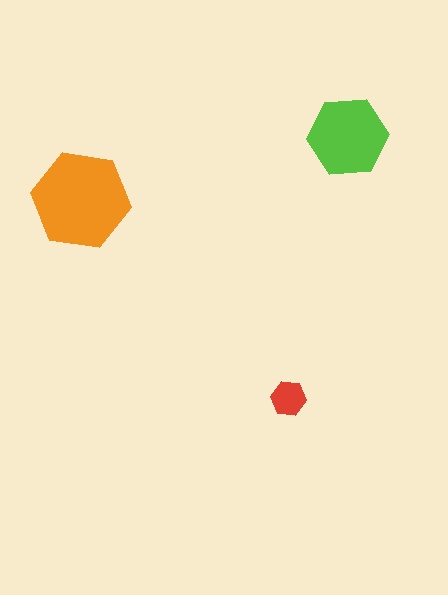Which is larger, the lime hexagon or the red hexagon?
The lime one.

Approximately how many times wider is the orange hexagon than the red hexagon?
About 3 times wider.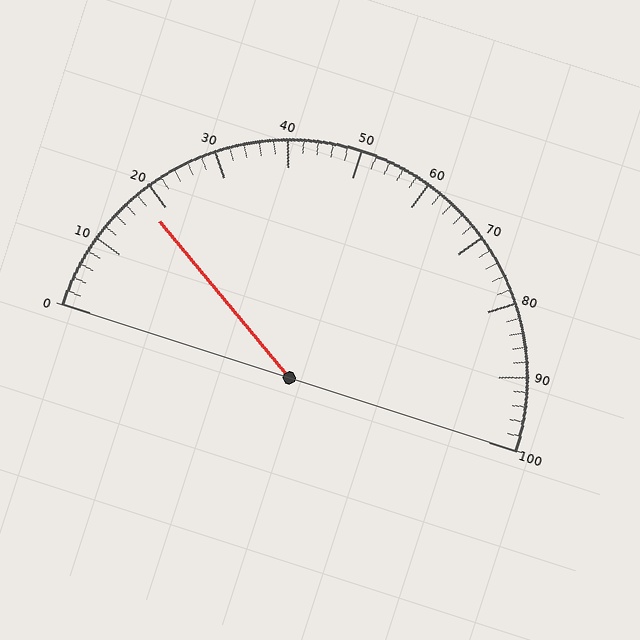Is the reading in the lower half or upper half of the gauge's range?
The reading is in the lower half of the range (0 to 100).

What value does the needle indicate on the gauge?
The needle indicates approximately 18.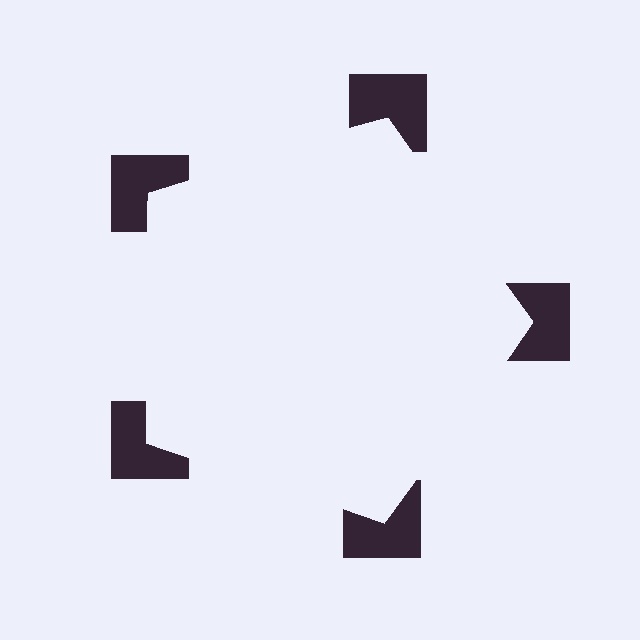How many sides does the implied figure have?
5 sides.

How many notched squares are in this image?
There are 5 — one at each vertex of the illusory pentagon.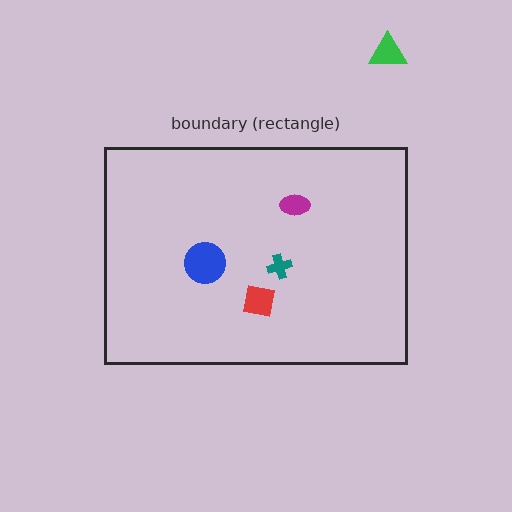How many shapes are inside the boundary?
4 inside, 1 outside.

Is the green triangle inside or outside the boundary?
Outside.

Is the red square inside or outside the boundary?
Inside.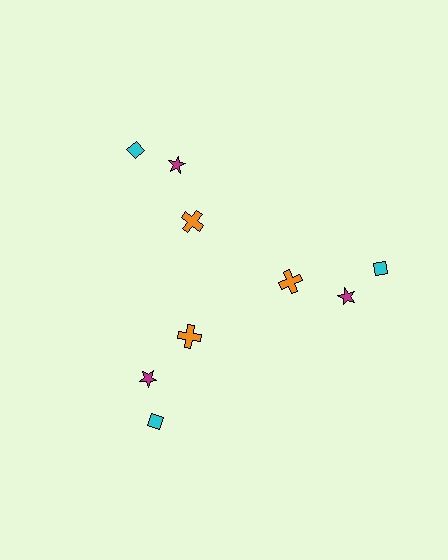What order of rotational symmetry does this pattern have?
This pattern has 3-fold rotational symmetry.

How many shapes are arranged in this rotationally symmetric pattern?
There are 9 shapes, arranged in 3 groups of 3.